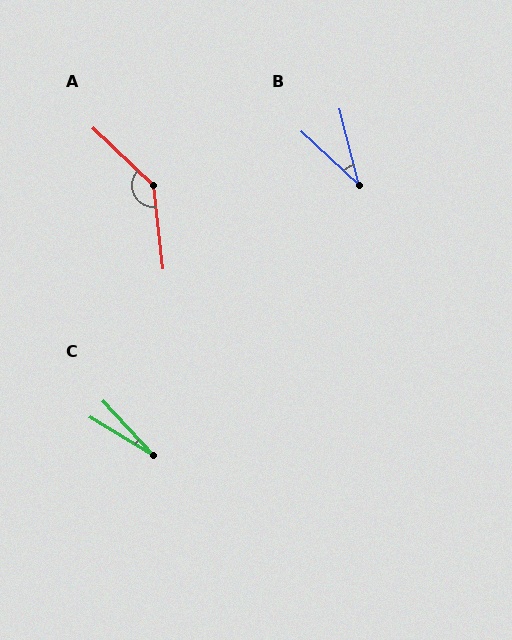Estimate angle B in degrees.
Approximately 32 degrees.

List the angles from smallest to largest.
C (16°), B (32°), A (140°).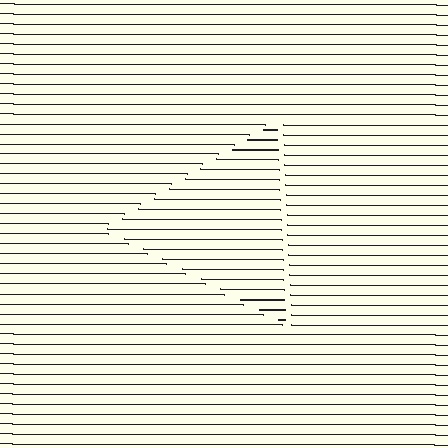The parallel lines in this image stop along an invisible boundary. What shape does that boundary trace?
An illusory triangle. The interior of the shape contains the same grating, shifted by half a period — the contour is defined by the phase discontinuity where line-ends from the inner and outer gratings abut.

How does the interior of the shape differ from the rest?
The interior of the shape contains the same grating, shifted by half a period — the contour is defined by the phase discontinuity where line-ends from the inner and outer gratings abut.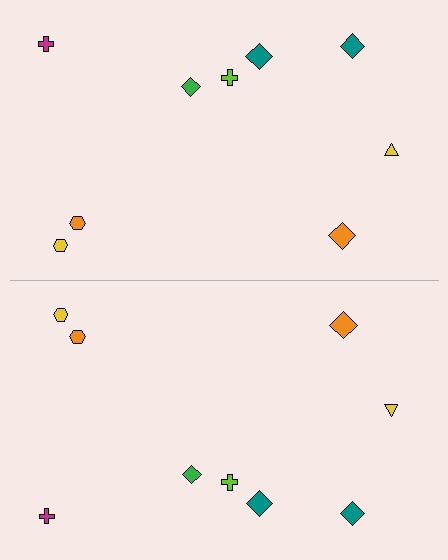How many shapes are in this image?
There are 18 shapes in this image.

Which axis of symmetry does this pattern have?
The pattern has a horizontal axis of symmetry running through the center of the image.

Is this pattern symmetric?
Yes, this pattern has bilateral (reflection) symmetry.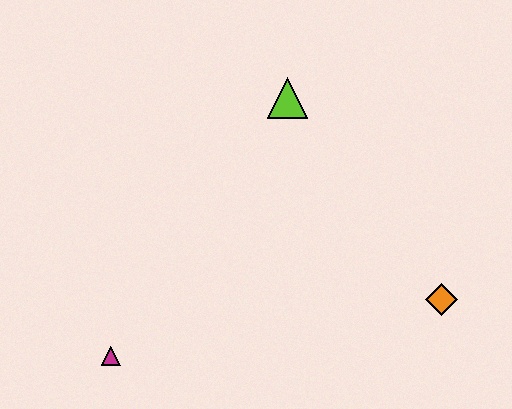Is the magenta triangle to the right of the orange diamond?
No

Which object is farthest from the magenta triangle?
The orange diamond is farthest from the magenta triangle.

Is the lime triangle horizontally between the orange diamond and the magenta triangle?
Yes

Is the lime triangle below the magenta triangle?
No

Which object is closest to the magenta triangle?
The lime triangle is closest to the magenta triangle.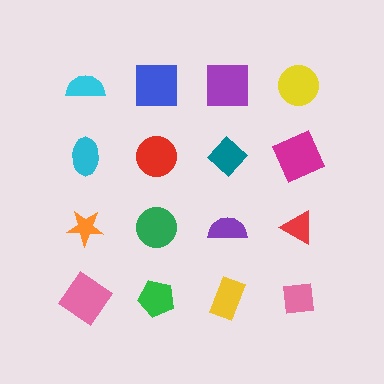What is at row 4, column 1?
A pink diamond.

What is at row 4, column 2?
A green pentagon.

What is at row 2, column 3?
A teal diamond.